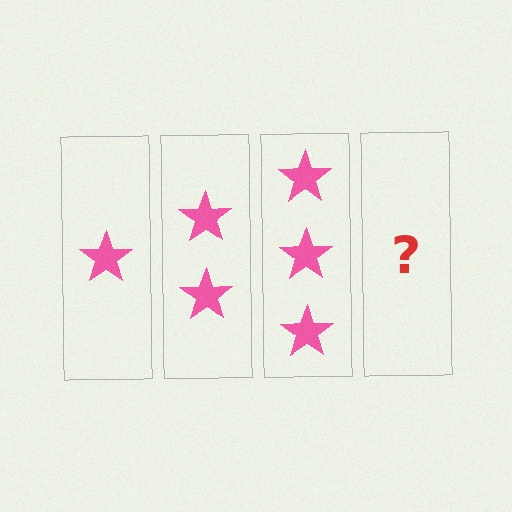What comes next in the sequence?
The next element should be 4 stars.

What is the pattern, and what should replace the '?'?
The pattern is that each step adds one more star. The '?' should be 4 stars.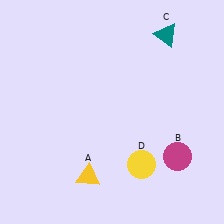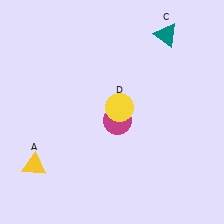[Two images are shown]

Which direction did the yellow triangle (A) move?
The yellow triangle (A) moved left.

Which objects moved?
The objects that moved are: the yellow triangle (A), the magenta circle (B), the yellow circle (D).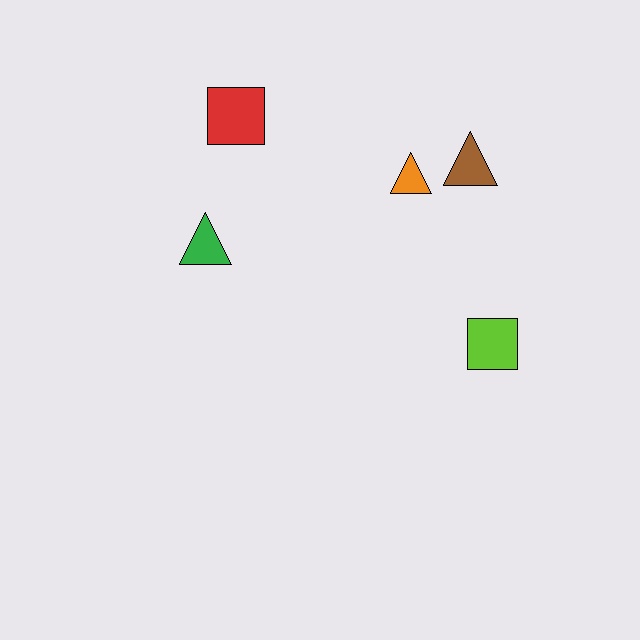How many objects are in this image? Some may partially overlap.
There are 5 objects.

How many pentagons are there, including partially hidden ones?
There are no pentagons.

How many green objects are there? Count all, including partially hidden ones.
There is 1 green object.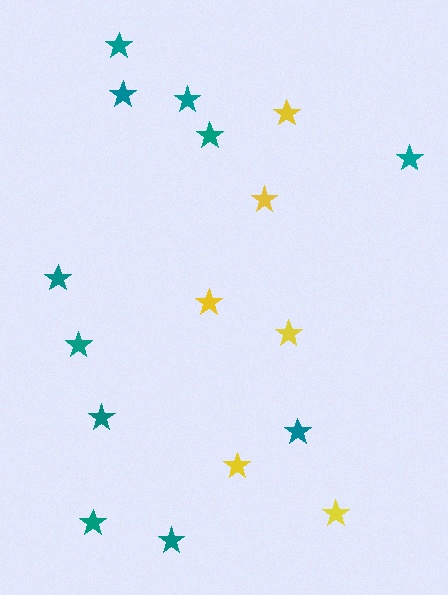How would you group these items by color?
There are 2 groups: one group of yellow stars (6) and one group of teal stars (11).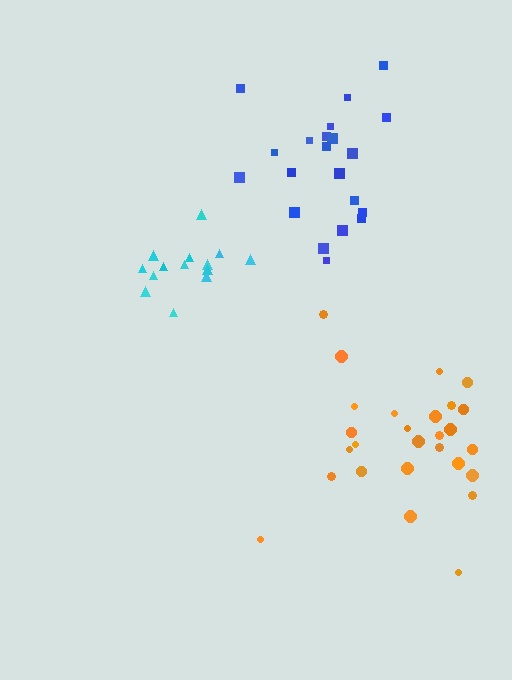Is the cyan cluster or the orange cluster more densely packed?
Cyan.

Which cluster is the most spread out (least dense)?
Orange.